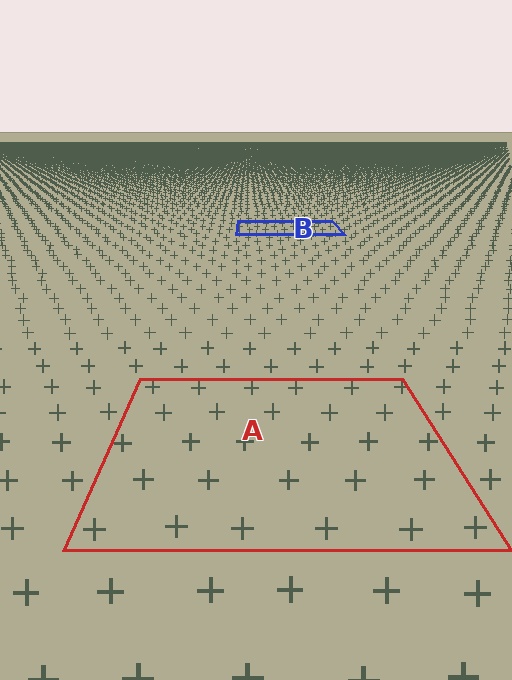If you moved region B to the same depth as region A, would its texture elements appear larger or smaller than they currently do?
They would appear larger. At a closer depth, the same texture elements are projected at a bigger on-screen size.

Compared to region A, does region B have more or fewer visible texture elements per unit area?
Region B has more texture elements per unit area — they are packed more densely because it is farther away.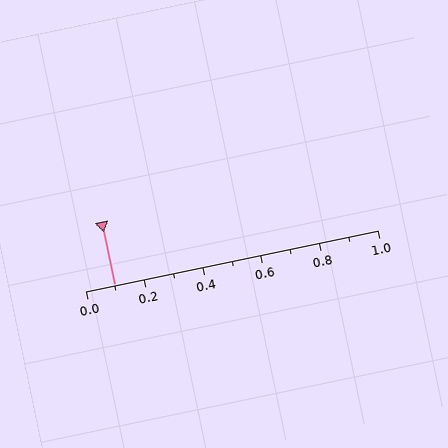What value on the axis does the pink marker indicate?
The marker indicates approximately 0.1.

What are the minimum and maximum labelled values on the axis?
The axis runs from 0.0 to 1.0.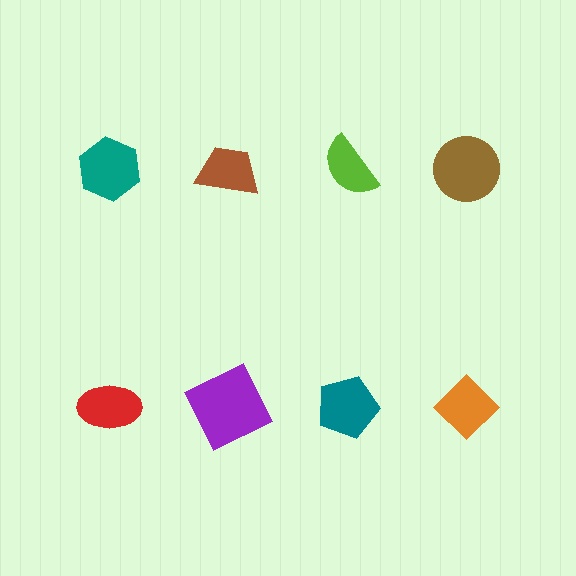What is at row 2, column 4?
An orange diamond.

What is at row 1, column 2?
A brown trapezoid.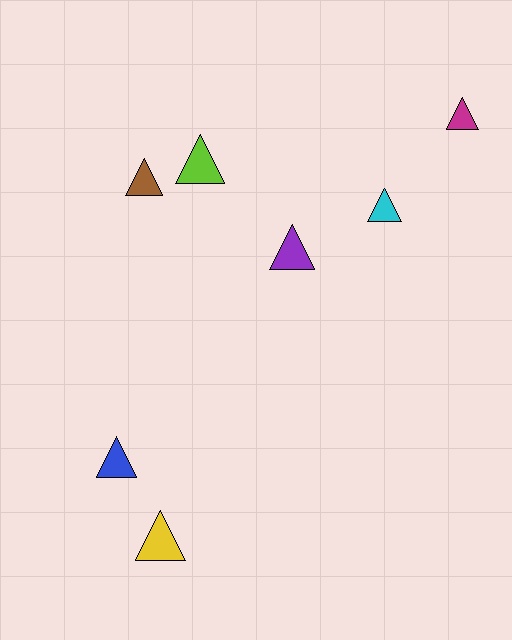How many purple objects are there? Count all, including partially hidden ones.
There is 1 purple object.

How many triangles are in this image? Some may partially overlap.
There are 7 triangles.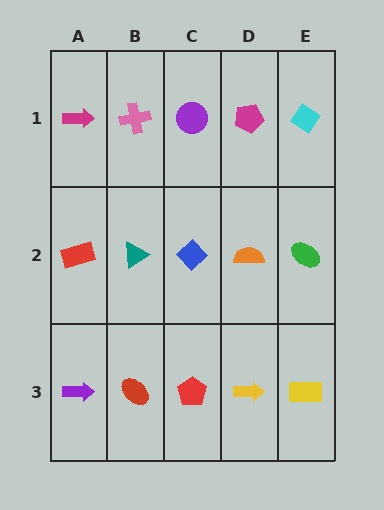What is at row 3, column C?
A red pentagon.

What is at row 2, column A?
A red rectangle.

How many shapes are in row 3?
5 shapes.